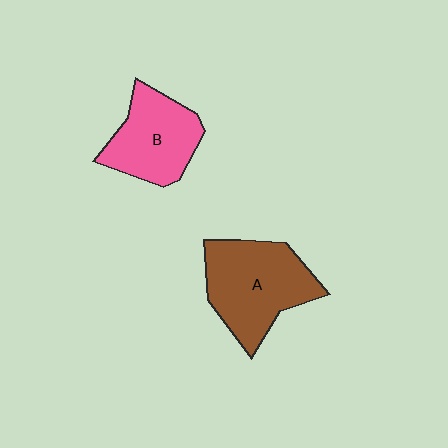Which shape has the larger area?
Shape A (brown).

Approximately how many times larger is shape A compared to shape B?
Approximately 1.3 times.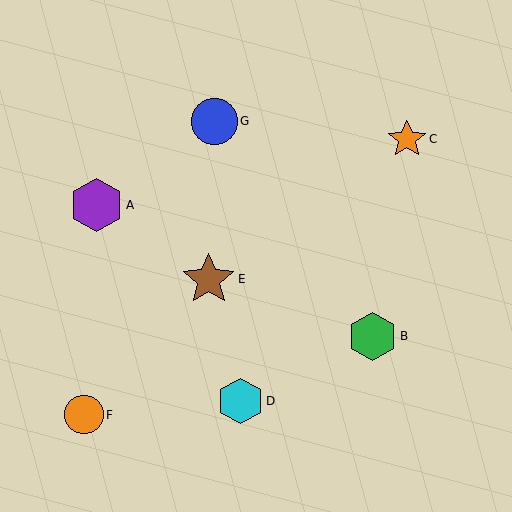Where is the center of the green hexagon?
The center of the green hexagon is at (373, 336).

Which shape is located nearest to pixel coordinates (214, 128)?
The blue circle (labeled G) at (214, 121) is nearest to that location.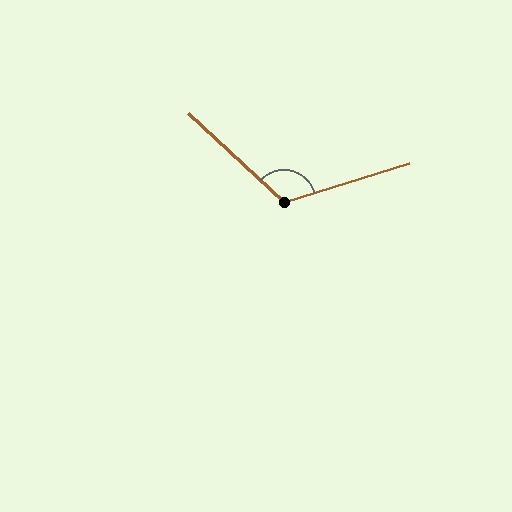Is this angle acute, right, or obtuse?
It is obtuse.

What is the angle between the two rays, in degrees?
Approximately 120 degrees.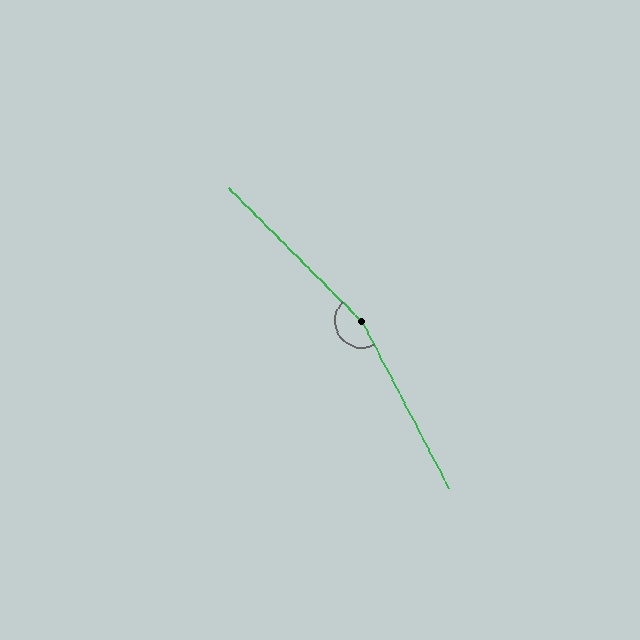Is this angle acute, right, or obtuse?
It is obtuse.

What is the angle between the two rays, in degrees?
Approximately 162 degrees.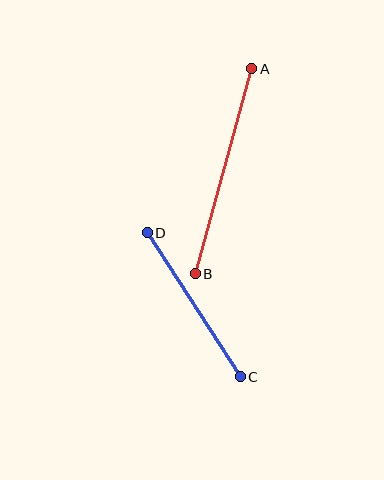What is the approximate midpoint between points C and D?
The midpoint is at approximately (194, 305) pixels.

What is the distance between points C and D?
The distance is approximately 172 pixels.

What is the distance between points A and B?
The distance is approximately 212 pixels.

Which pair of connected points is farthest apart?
Points A and B are farthest apart.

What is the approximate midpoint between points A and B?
The midpoint is at approximately (223, 171) pixels.